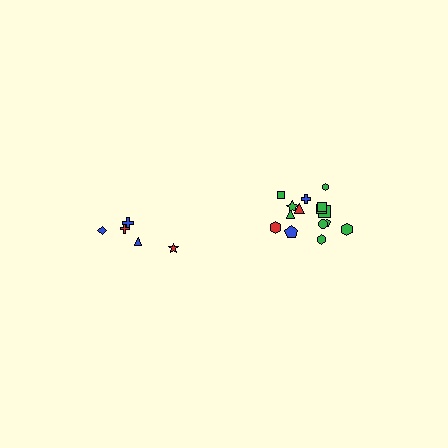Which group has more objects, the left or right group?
The right group.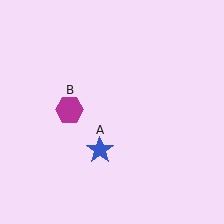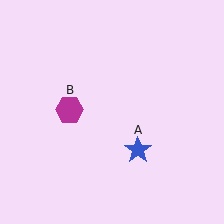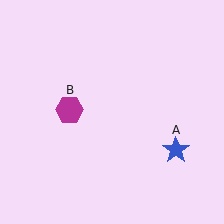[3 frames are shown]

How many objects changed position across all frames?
1 object changed position: blue star (object A).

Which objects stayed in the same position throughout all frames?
Magenta hexagon (object B) remained stationary.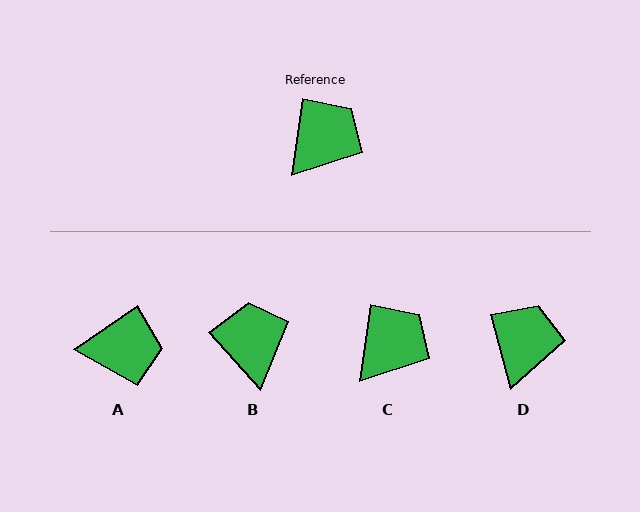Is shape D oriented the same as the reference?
No, it is off by about 23 degrees.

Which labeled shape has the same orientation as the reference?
C.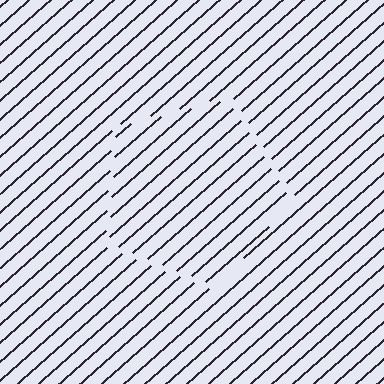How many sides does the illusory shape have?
5 sides — the line-ends trace a pentagon.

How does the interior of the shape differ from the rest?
The interior of the shape contains the same grating, shifted by half a period — the contour is defined by the phase discontinuity where line-ends from the inner and outer gratings abut.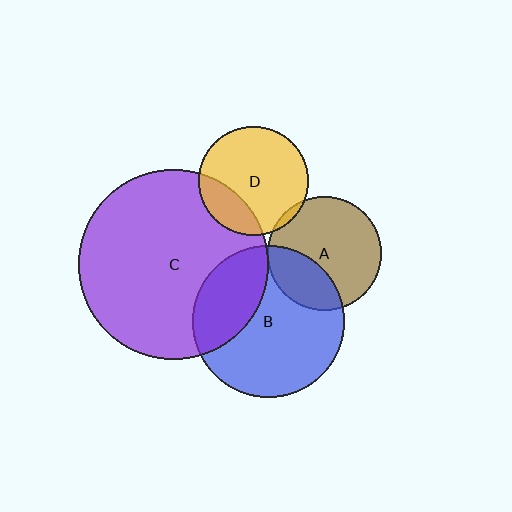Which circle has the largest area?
Circle C (purple).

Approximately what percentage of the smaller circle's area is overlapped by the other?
Approximately 5%.